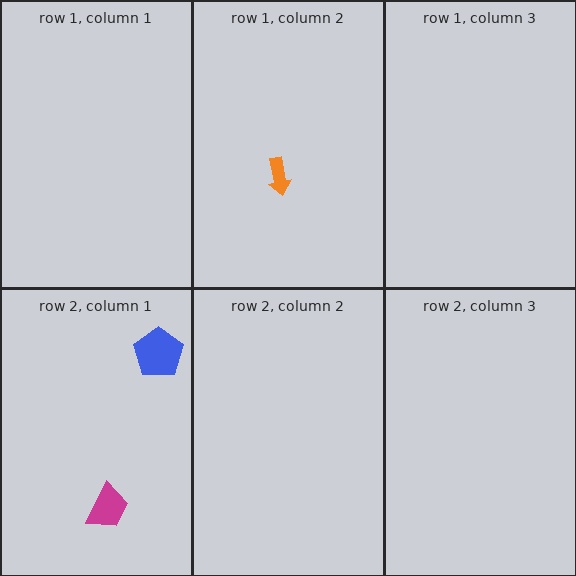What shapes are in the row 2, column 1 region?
The magenta trapezoid, the blue pentagon.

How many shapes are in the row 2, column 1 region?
2.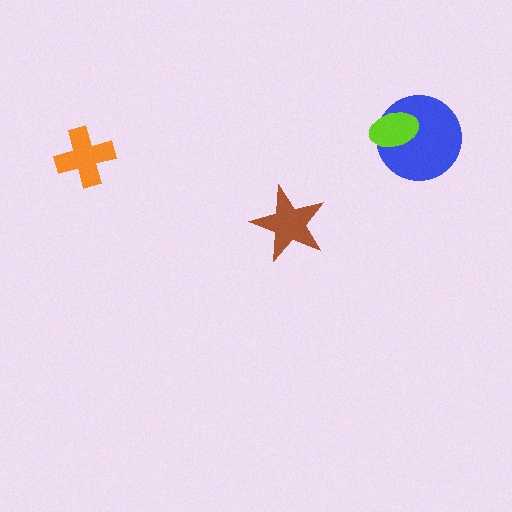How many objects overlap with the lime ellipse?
1 object overlaps with the lime ellipse.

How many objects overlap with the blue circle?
1 object overlaps with the blue circle.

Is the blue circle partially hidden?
Yes, it is partially covered by another shape.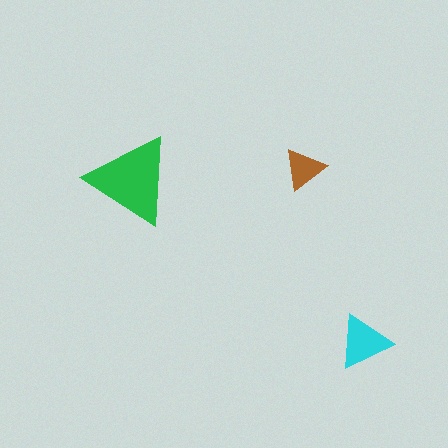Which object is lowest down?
The cyan triangle is bottommost.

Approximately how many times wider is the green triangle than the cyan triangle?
About 1.5 times wider.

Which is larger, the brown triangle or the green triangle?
The green one.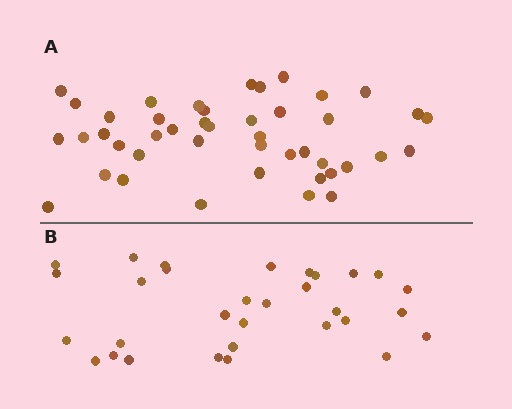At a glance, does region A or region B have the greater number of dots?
Region A (the top region) has more dots.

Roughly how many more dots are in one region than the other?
Region A has approximately 15 more dots than region B.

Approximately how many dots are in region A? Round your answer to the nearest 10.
About 40 dots. (The exact count is 44, which rounds to 40.)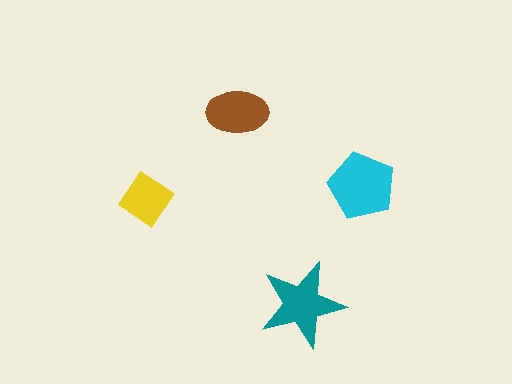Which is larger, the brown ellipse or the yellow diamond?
The brown ellipse.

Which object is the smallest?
The yellow diamond.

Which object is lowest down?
The teal star is bottommost.